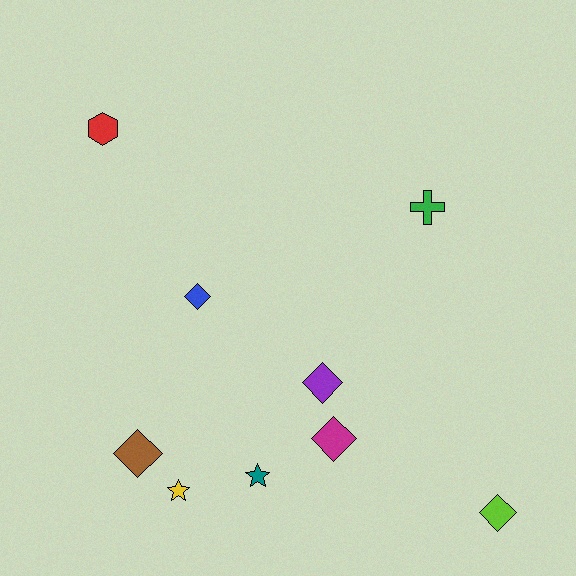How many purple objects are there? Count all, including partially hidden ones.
There is 1 purple object.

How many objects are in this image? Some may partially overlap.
There are 9 objects.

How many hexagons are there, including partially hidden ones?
There is 1 hexagon.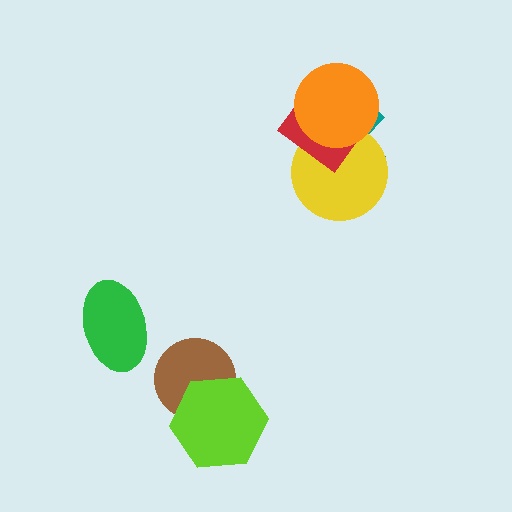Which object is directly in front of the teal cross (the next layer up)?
The yellow circle is directly in front of the teal cross.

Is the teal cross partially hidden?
Yes, it is partially covered by another shape.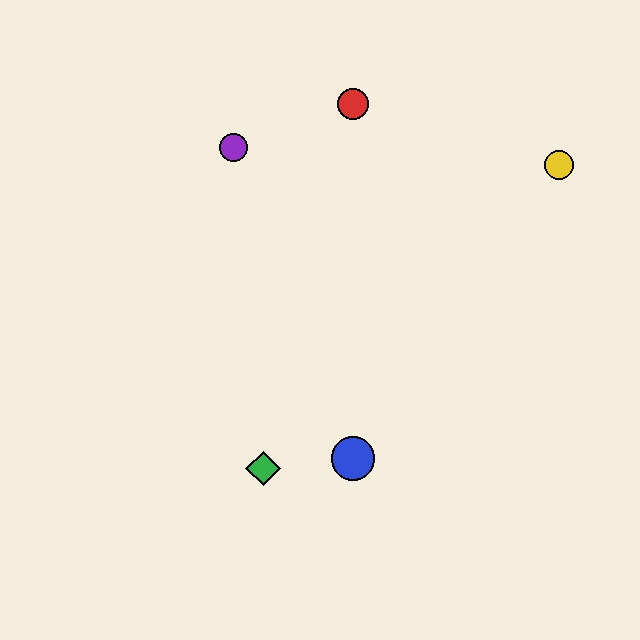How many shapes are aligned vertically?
2 shapes (the red circle, the blue circle) are aligned vertically.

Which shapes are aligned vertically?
The red circle, the blue circle are aligned vertically.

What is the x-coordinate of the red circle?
The red circle is at x≈353.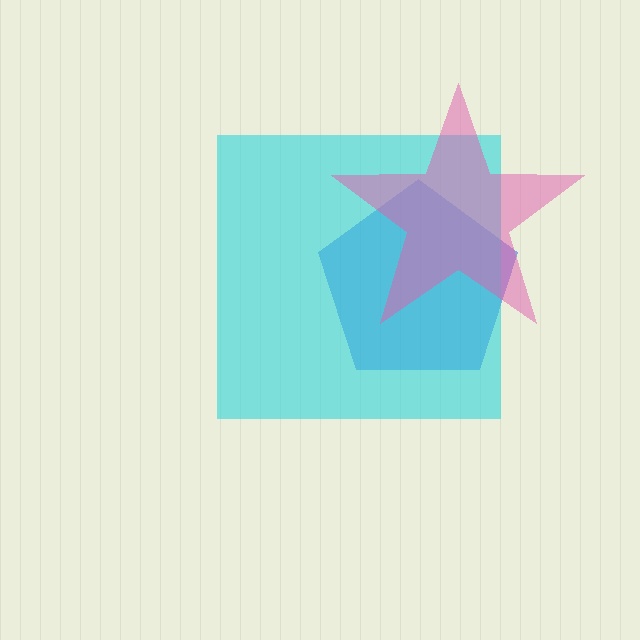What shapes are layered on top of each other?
The layered shapes are: a blue pentagon, a cyan square, a pink star.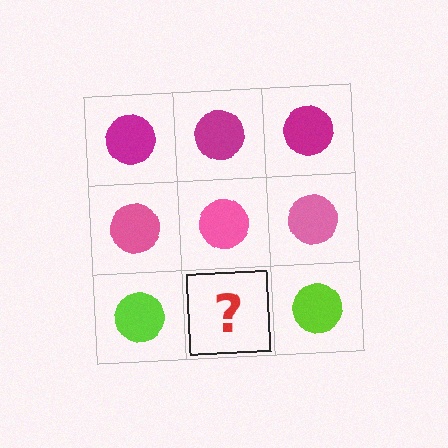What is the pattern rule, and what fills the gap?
The rule is that each row has a consistent color. The gap should be filled with a lime circle.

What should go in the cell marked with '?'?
The missing cell should contain a lime circle.